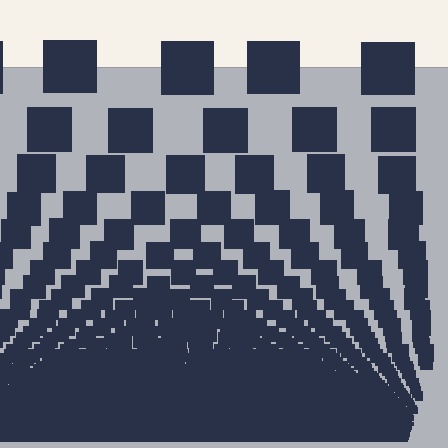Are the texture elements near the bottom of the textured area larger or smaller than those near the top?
Smaller. The gradient is inverted — elements near the bottom are smaller and denser.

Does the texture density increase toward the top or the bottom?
Density increases toward the bottom.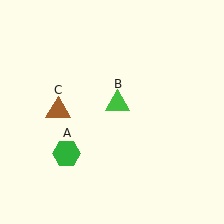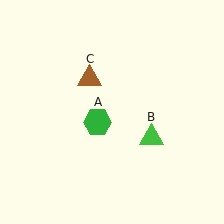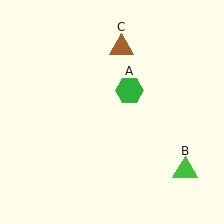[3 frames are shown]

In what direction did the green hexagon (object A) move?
The green hexagon (object A) moved up and to the right.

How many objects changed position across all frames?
3 objects changed position: green hexagon (object A), green triangle (object B), brown triangle (object C).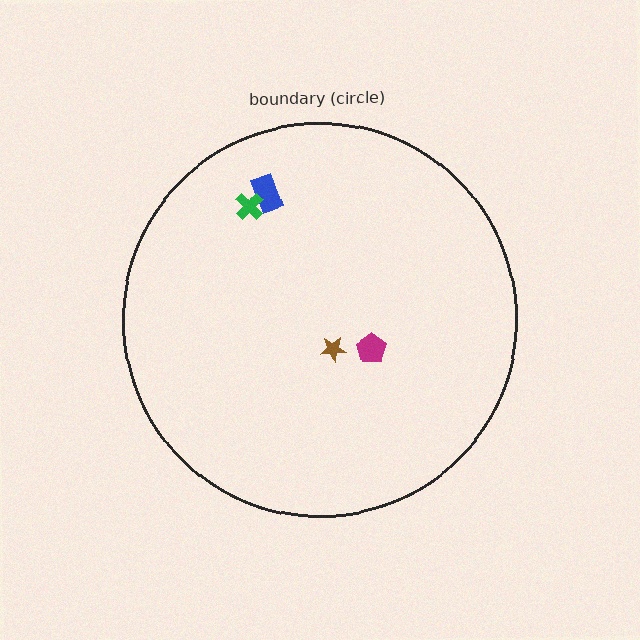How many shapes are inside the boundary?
4 inside, 0 outside.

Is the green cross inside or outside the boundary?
Inside.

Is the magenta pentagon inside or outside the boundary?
Inside.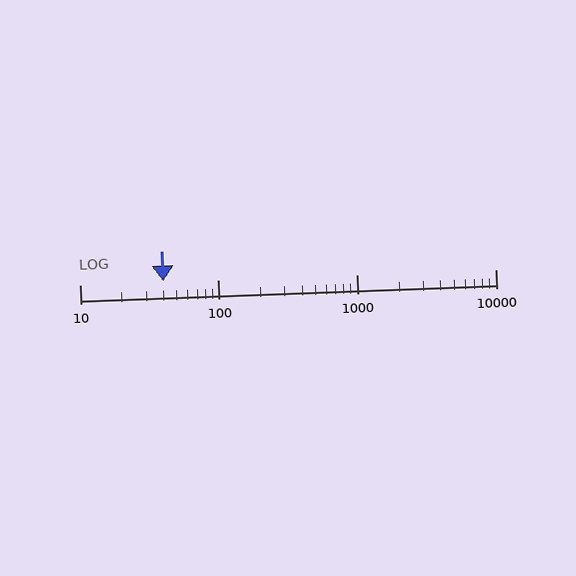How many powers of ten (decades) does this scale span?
The scale spans 3 decades, from 10 to 10000.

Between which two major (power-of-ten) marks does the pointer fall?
The pointer is between 10 and 100.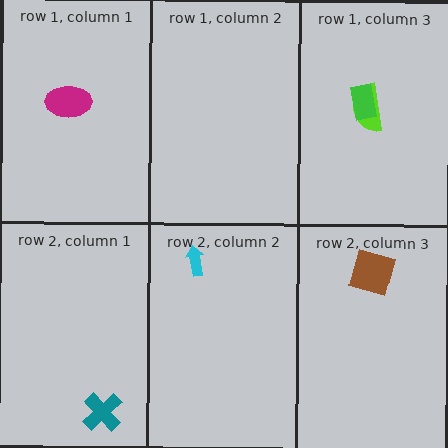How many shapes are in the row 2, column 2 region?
1.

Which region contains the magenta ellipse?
The row 1, column 1 region.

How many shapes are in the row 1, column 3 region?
2.